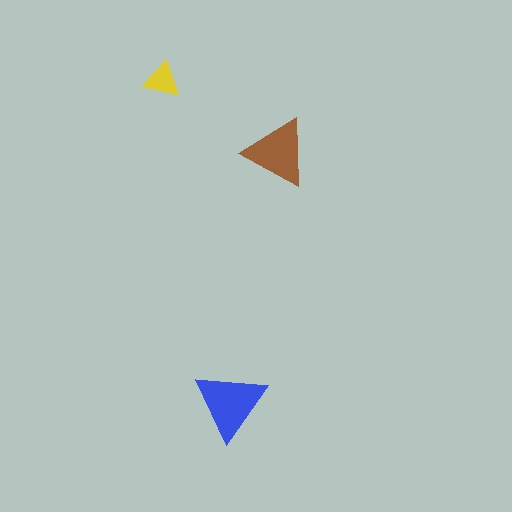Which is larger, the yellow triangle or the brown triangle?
The brown one.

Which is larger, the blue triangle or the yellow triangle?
The blue one.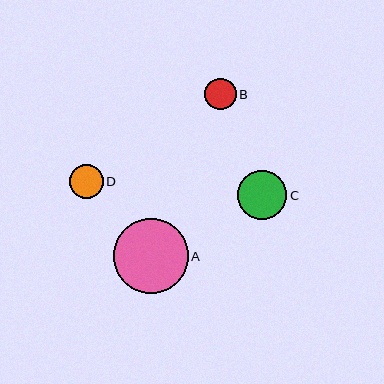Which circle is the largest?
Circle A is the largest with a size of approximately 75 pixels.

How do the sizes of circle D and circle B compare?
Circle D and circle B are approximately the same size.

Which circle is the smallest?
Circle B is the smallest with a size of approximately 32 pixels.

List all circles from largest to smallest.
From largest to smallest: A, C, D, B.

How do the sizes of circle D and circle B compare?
Circle D and circle B are approximately the same size.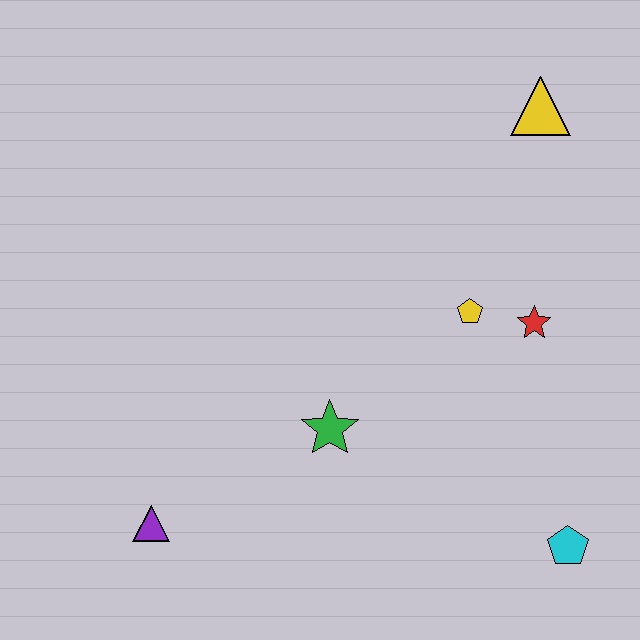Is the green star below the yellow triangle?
Yes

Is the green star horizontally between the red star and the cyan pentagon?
No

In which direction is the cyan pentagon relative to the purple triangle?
The cyan pentagon is to the right of the purple triangle.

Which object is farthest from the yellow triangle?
The purple triangle is farthest from the yellow triangle.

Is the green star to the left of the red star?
Yes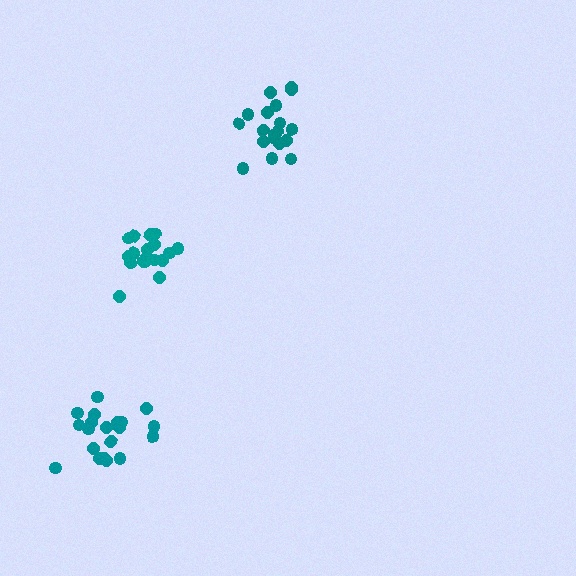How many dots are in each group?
Group 1: 20 dots, Group 2: 18 dots, Group 3: 20 dots (58 total).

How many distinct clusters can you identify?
There are 3 distinct clusters.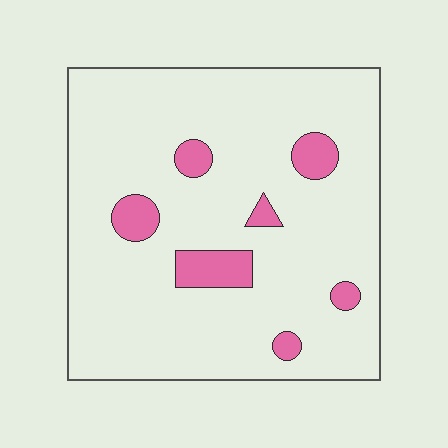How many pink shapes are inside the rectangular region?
7.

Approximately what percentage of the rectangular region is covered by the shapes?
Approximately 10%.